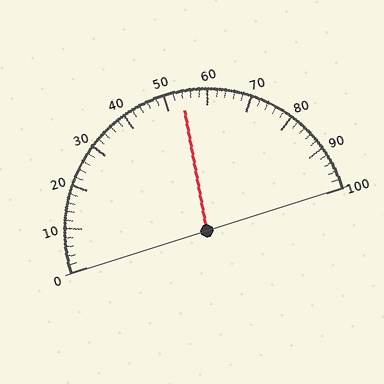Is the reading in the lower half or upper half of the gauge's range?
The reading is in the upper half of the range (0 to 100).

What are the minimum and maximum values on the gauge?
The gauge ranges from 0 to 100.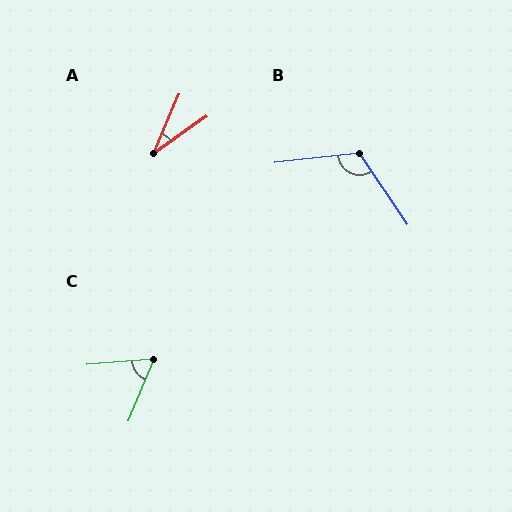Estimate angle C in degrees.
Approximately 63 degrees.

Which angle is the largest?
B, at approximately 118 degrees.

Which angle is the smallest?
A, at approximately 32 degrees.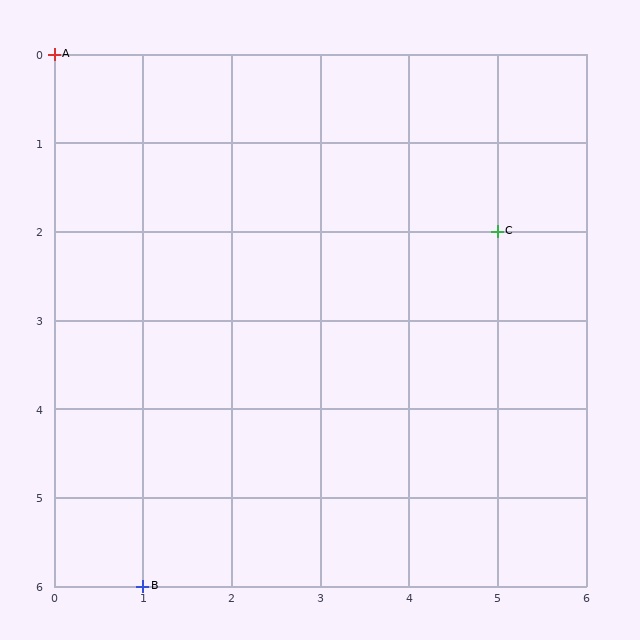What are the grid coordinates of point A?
Point A is at grid coordinates (0, 0).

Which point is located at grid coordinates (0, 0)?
Point A is at (0, 0).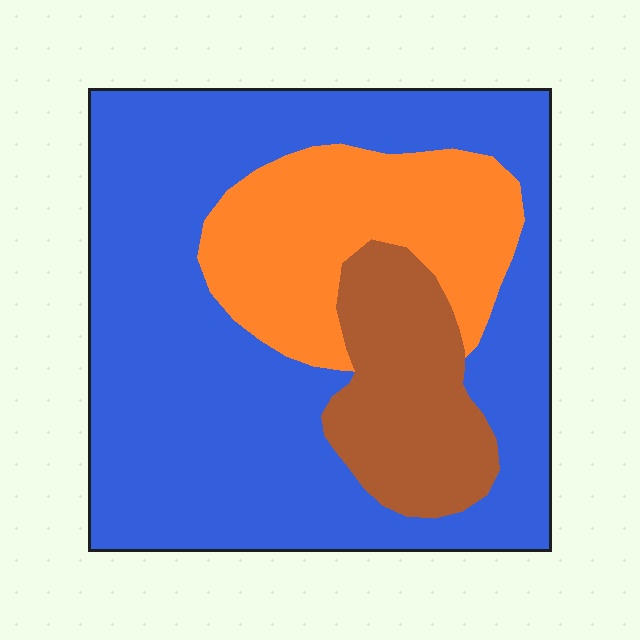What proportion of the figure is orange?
Orange takes up about one fifth (1/5) of the figure.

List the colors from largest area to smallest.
From largest to smallest: blue, orange, brown.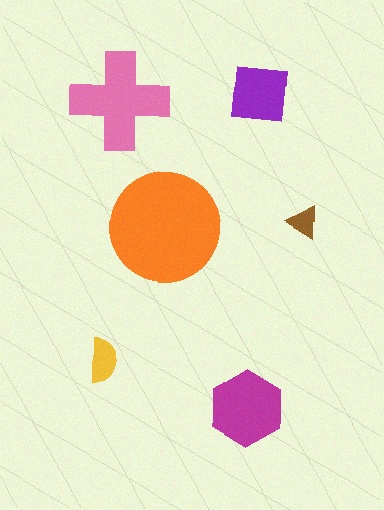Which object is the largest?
The orange circle.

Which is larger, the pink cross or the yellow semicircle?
The pink cross.